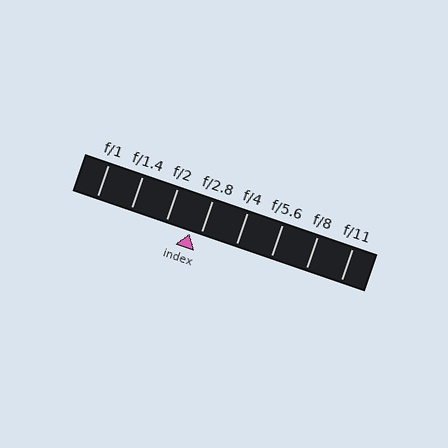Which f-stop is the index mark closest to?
The index mark is closest to f/2.8.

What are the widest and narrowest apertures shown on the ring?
The widest aperture shown is f/1 and the narrowest is f/11.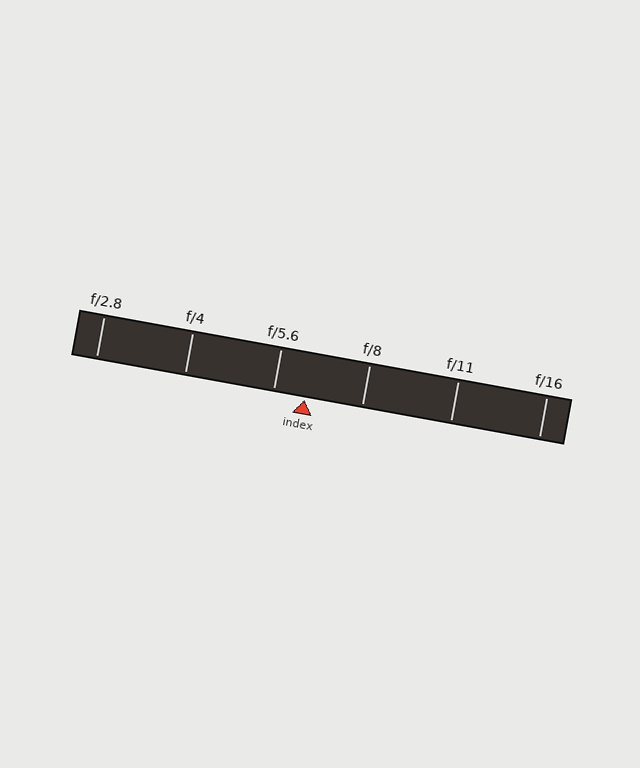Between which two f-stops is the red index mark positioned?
The index mark is between f/5.6 and f/8.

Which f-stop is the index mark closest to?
The index mark is closest to f/5.6.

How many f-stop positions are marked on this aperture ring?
There are 6 f-stop positions marked.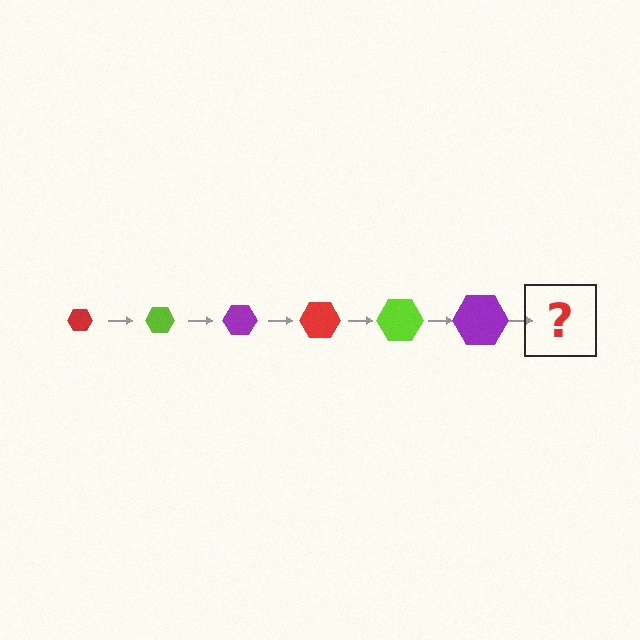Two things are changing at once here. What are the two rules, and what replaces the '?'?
The two rules are that the hexagon grows larger each step and the color cycles through red, lime, and purple. The '?' should be a red hexagon, larger than the previous one.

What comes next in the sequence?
The next element should be a red hexagon, larger than the previous one.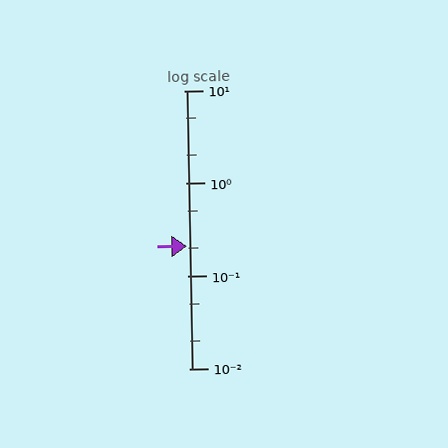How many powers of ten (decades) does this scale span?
The scale spans 3 decades, from 0.01 to 10.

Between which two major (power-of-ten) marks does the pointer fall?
The pointer is between 0.1 and 1.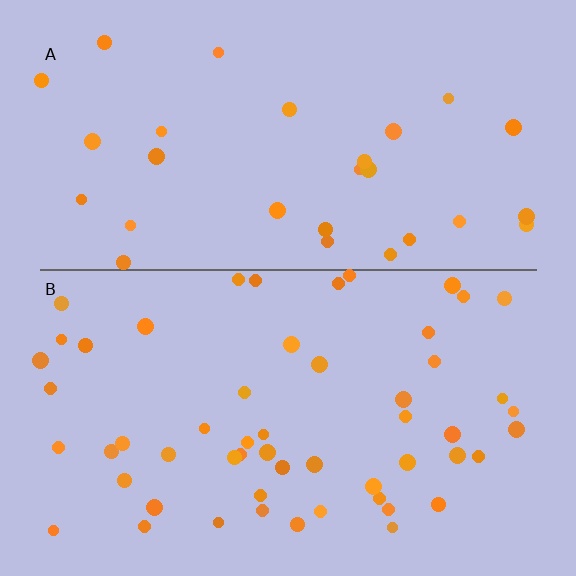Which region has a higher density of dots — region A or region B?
B (the bottom).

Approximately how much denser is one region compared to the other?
Approximately 1.9× — region B over region A.